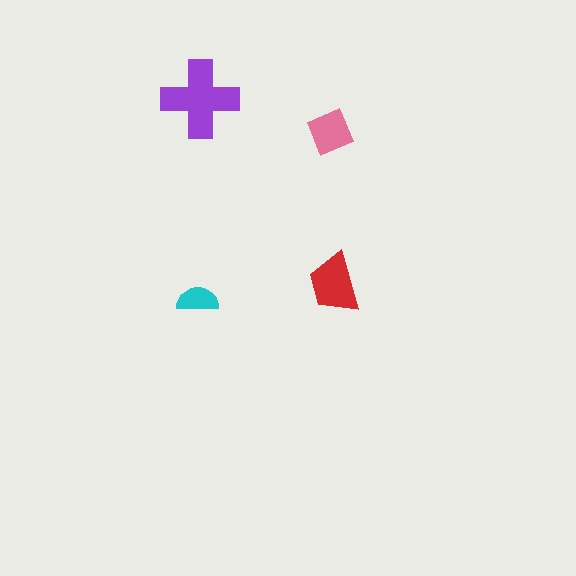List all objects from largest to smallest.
The purple cross, the red trapezoid, the pink diamond, the cyan semicircle.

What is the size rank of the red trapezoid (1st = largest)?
2nd.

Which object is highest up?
The purple cross is topmost.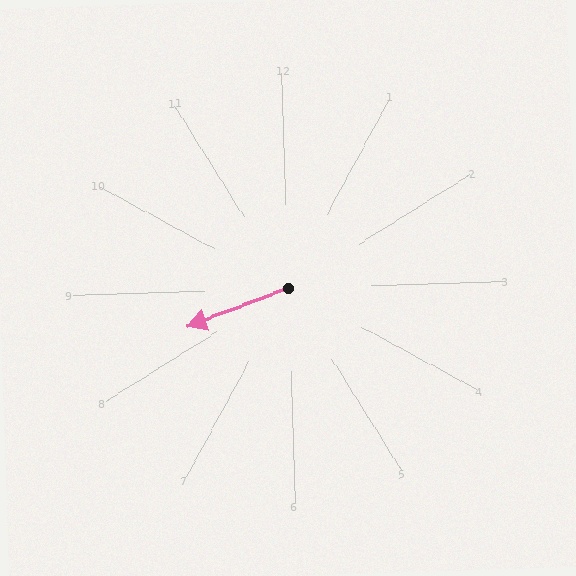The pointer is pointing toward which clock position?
Roughly 8 o'clock.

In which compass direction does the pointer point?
West.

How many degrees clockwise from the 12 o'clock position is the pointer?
Approximately 251 degrees.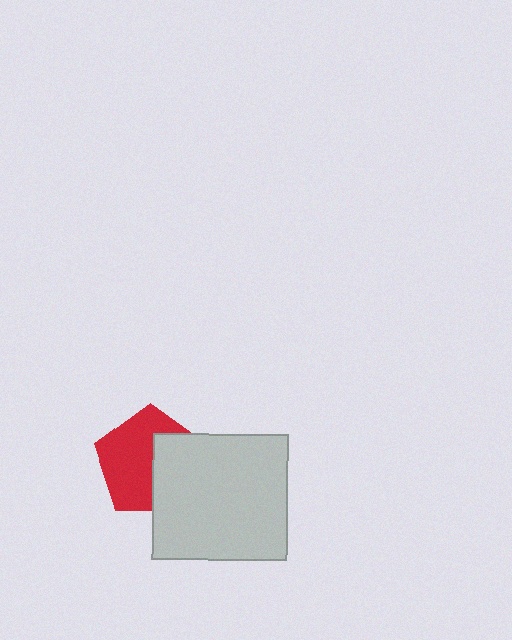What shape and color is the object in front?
The object in front is a light gray rectangle.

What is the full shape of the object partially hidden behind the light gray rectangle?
The partially hidden object is a red pentagon.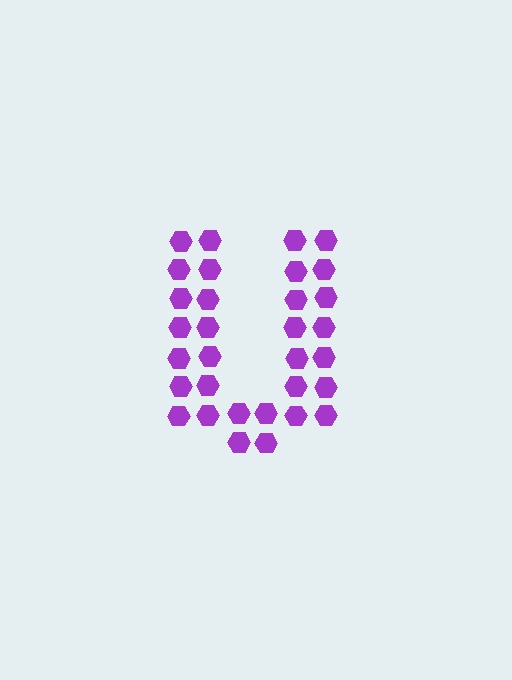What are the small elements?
The small elements are hexagons.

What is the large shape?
The large shape is the letter U.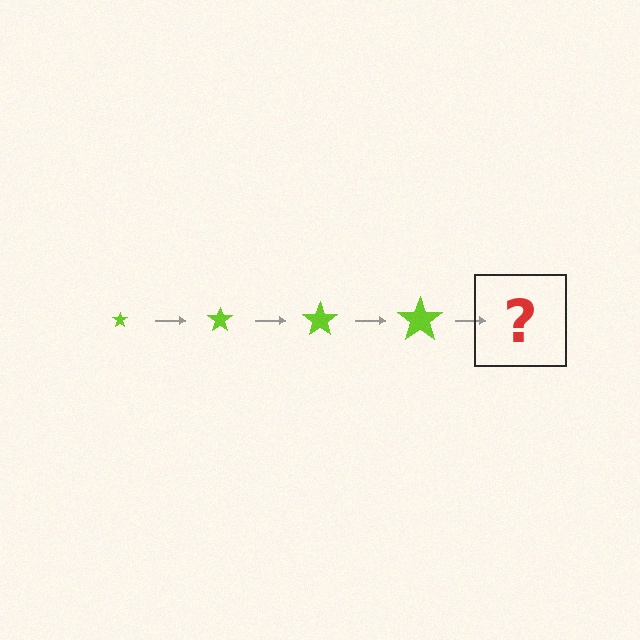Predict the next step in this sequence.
The next step is a lime star, larger than the previous one.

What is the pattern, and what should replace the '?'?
The pattern is that the star gets progressively larger each step. The '?' should be a lime star, larger than the previous one.